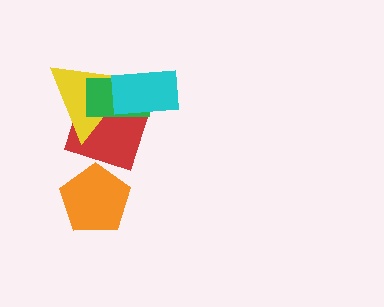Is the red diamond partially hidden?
Yes, it is partially covered by another shape.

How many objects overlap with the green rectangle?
3 objects overlap with the green rectangle.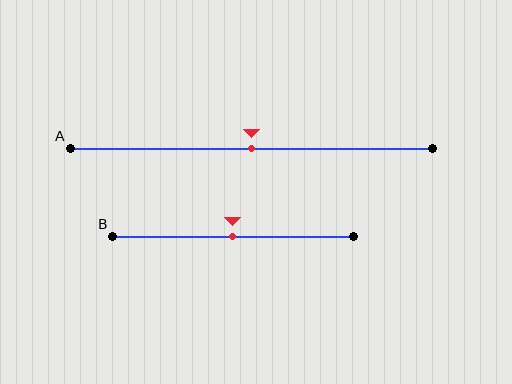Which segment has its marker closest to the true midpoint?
Segment A has its marker closest to the true midpoint.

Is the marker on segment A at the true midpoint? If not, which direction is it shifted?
Yes, the marker on segment A is at the true midpoint.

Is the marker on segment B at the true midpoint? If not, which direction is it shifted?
Yes, the marker on segment B is at the true midpoint.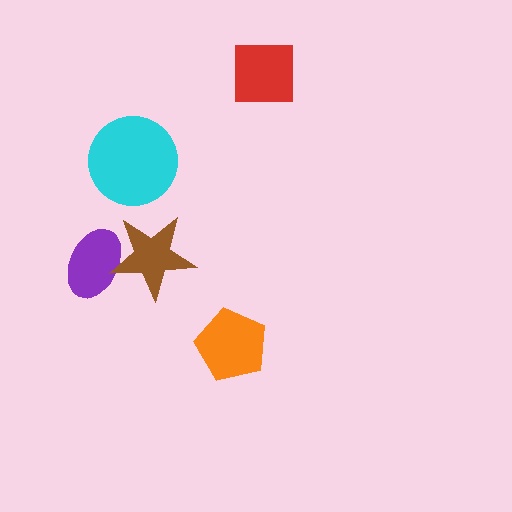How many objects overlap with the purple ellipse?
1 object overlaps with the purple ellipse.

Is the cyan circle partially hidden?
No, no other shape covers it.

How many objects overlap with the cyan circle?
0 objects overlap with the cyan circle.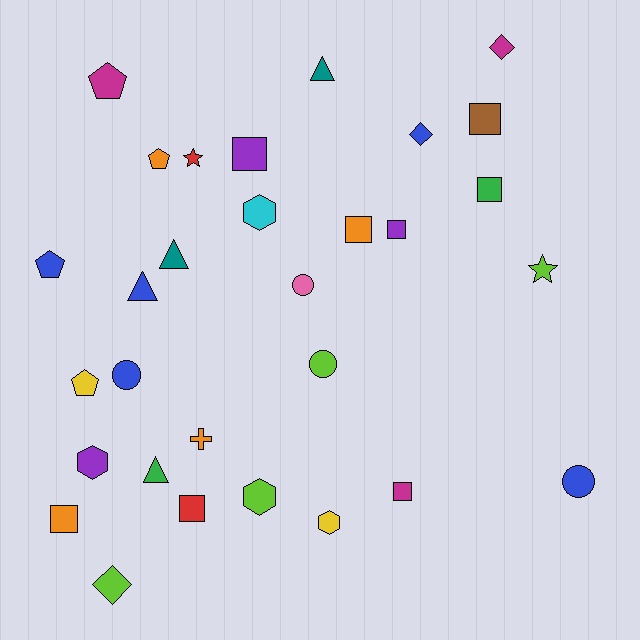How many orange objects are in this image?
There are 4 orange objects.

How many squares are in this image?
There are 8 squares.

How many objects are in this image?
There are 30 objects.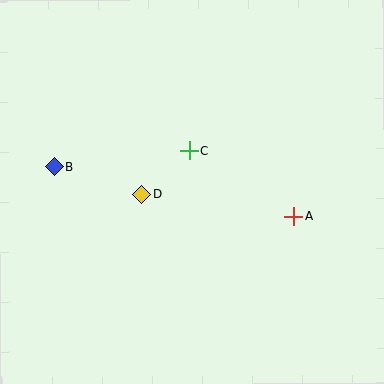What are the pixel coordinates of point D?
Point D is at (142, 195).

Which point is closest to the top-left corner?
Point B is closest to the top-left corner.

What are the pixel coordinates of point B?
Point B is at (54, 167).